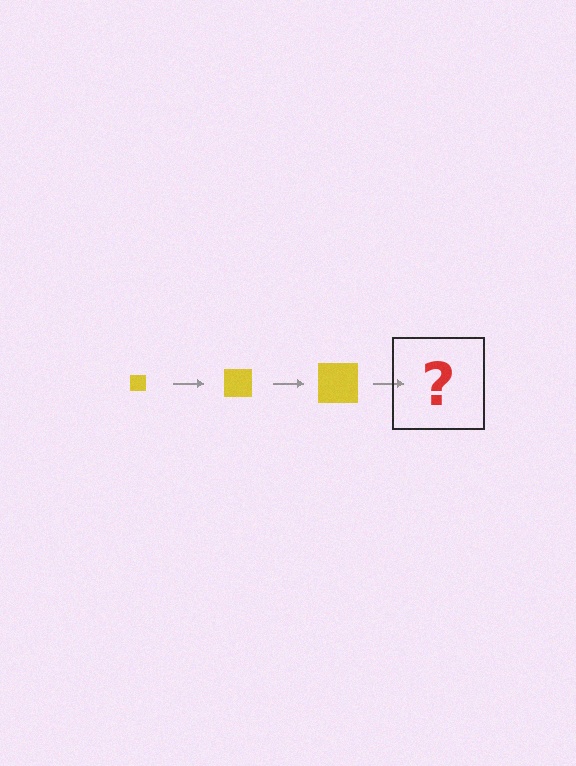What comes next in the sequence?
The next element should be a yellow square, larger than the previous one.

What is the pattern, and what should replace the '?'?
The pattern is that the square gets progressively larger each step. The '?' should be a yellow square, larger than the previous one.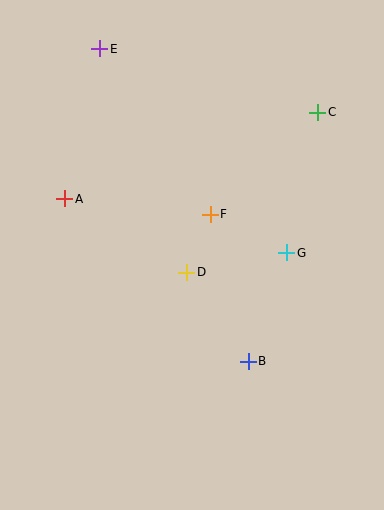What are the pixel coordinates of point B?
Point B is at (248, 361).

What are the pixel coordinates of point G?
Point G is at (287, 253).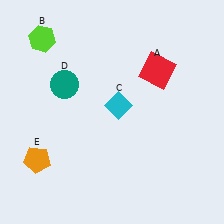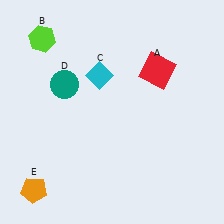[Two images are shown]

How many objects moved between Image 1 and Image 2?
2 objects moved between the two images.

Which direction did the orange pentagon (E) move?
The orange pentagon (E) moved down.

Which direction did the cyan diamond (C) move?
The cyan diamond (C) moved up.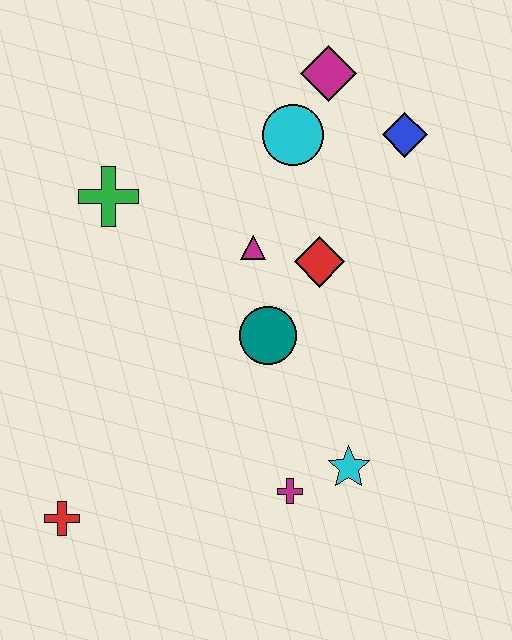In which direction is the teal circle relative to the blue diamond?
The teal circle is below the blue diamond.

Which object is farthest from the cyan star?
The magenta diamond is farthest from the cyan star.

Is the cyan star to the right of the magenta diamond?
Yes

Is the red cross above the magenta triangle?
No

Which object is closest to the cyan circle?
The magenta diamond is closest to the cyan circle.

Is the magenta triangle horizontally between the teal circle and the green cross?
Yes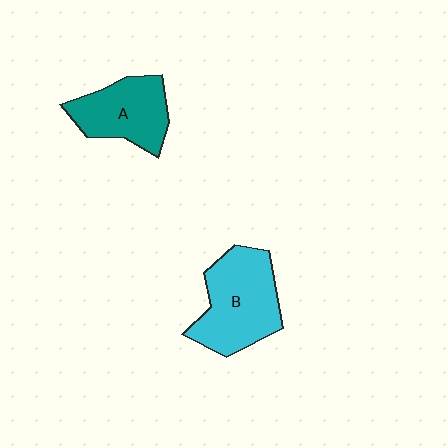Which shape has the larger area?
Shape B (cyan).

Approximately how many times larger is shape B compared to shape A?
Approximately 1.3 times.